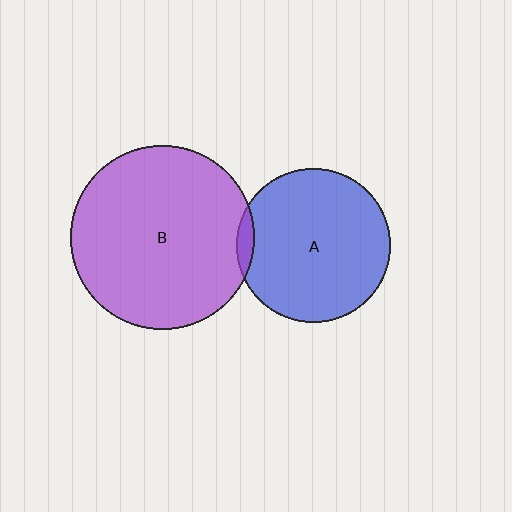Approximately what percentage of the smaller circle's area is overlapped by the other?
Approximately 5%.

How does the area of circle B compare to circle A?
Approximately 1.4 times.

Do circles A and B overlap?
Yes.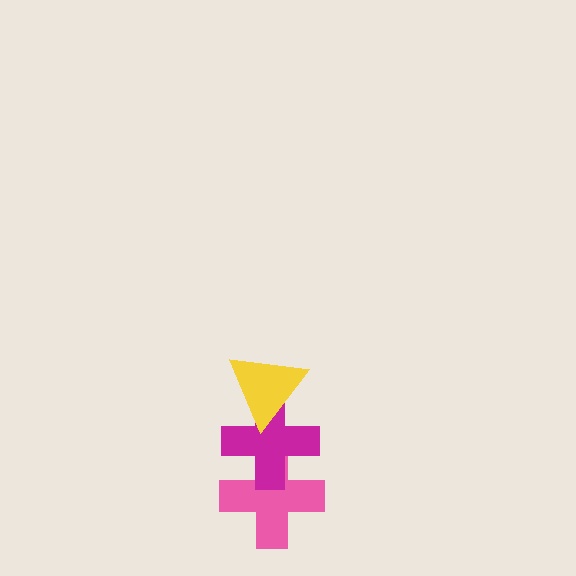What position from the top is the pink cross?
The pink cross is 3rd from the top.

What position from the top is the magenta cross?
The magenta cross is 2nd from the top.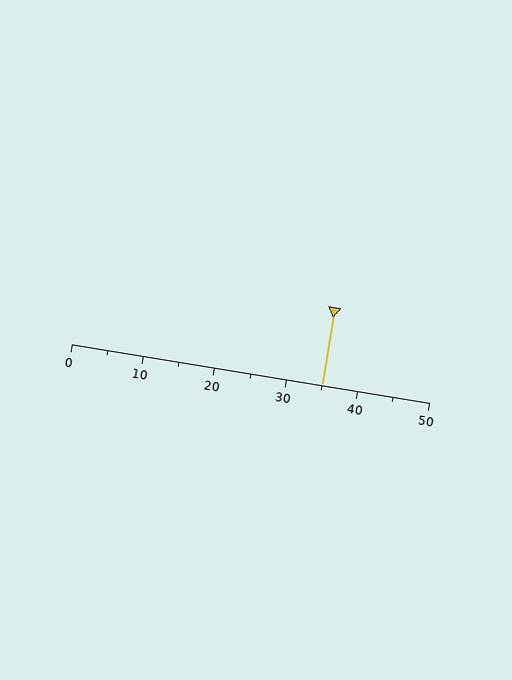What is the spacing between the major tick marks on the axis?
The major ticks are spaced 10 apart.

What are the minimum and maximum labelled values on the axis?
The axis runs from 0 to 50.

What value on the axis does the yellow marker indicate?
The marker indicates approximately 35.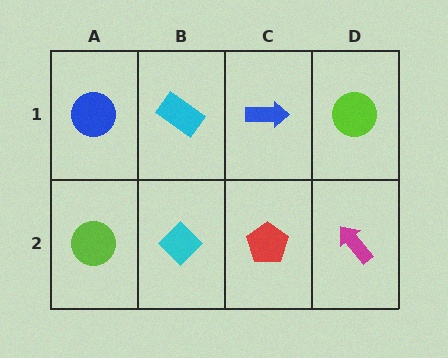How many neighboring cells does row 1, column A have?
2.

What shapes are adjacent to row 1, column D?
A magenta arrow (row 2, column D), a blue arrow (row 1, column C).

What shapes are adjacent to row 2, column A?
A blue circle (row 1, column A), a cyan diamond (row 2, column B).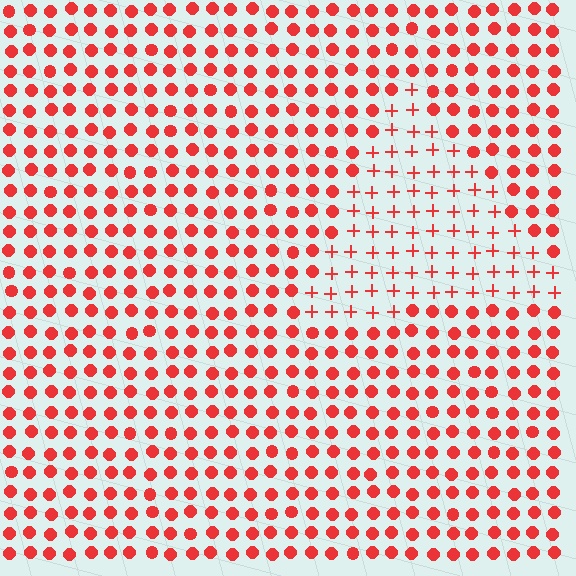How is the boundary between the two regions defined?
The boundary is defined by a change in element shape: plus signs inside vs. circles outside. All elements share the same color and spacing.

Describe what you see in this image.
The image is filled with small red elements arranged in a uniform grid. A triangle-shaped region contains plus signs, while the surrounding area contains circles. The boundary is defined purely by the change in element shape.